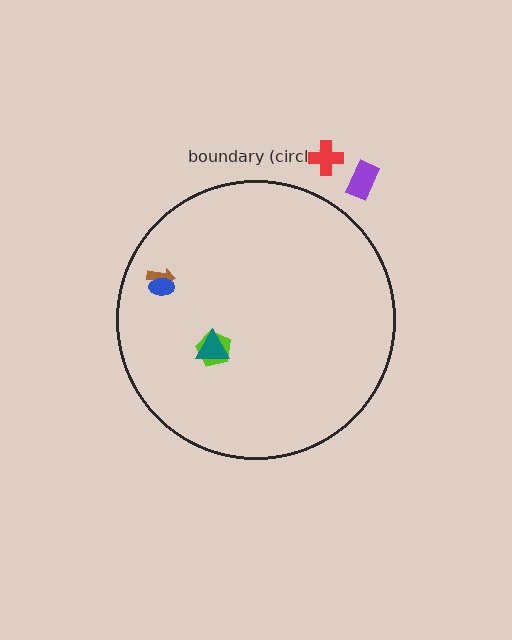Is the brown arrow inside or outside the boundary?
Inside.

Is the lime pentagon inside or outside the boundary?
Inside.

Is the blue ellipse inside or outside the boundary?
Inside.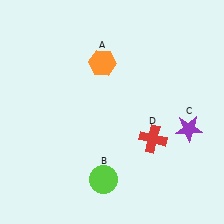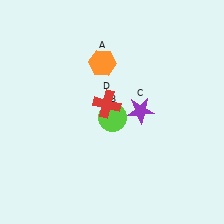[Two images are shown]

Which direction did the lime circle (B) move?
The lime circle (B) moved up.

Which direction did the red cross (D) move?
The red cross (D) moved left.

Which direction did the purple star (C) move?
The purple star (C) moved left.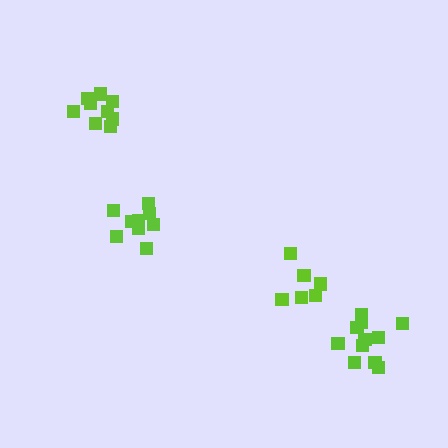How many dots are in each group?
Group 1: 9 dots, Group 2: 11 dots, Group 3: 9 dots, Group 4: 6 dots (35 total).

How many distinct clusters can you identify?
There are 4 distinct clusters.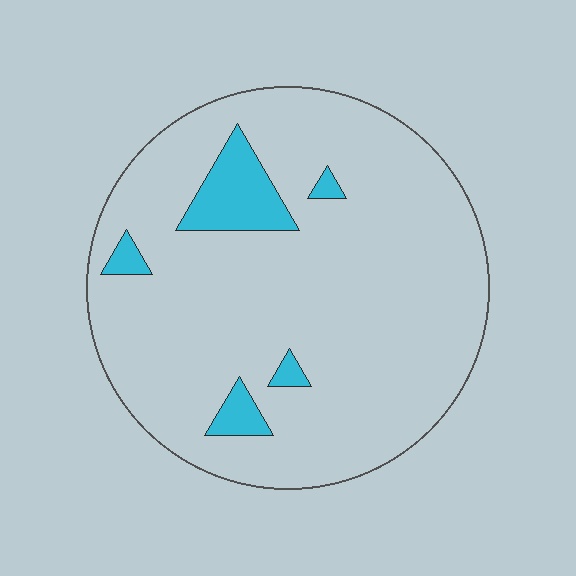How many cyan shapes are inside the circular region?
5.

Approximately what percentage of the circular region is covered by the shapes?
Approximately 10%.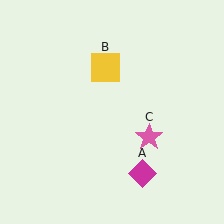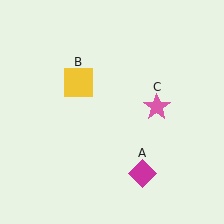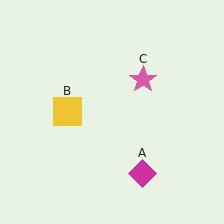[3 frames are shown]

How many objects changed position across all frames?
2 objects changed position: yellow square (object B), pink star (object C).